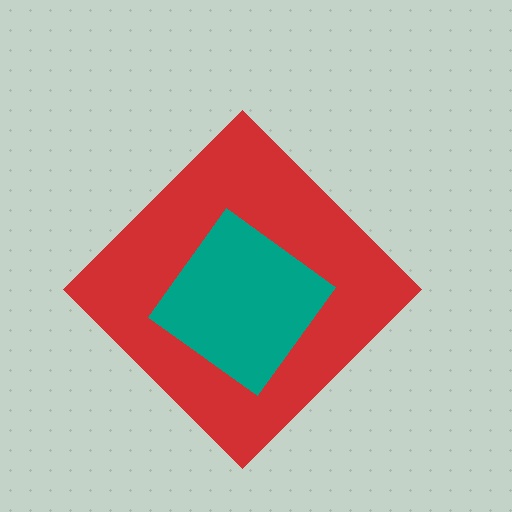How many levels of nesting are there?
2.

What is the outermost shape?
The red diamond.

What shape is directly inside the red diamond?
The teal diamond.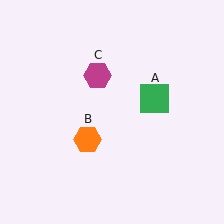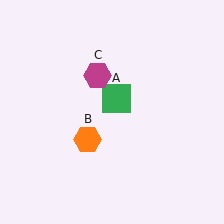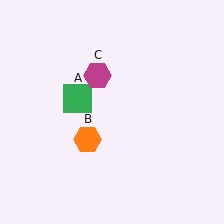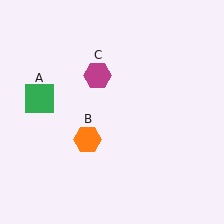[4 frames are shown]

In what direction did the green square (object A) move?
The green square (object A) moved left.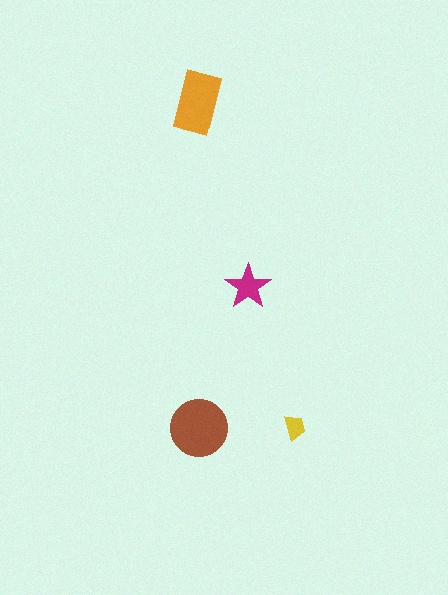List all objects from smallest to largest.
The yellow trapezoid, the magenta star, the orange rectangle, the brown circle.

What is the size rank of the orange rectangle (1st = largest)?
2nd.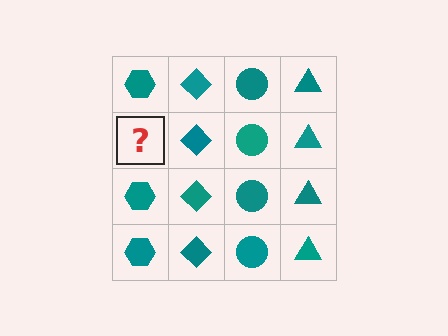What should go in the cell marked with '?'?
The missing cell should contain a teal hexagon.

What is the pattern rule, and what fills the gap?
The rule is that each column has a consistent shape. The gap should be filled with a teal hexagon.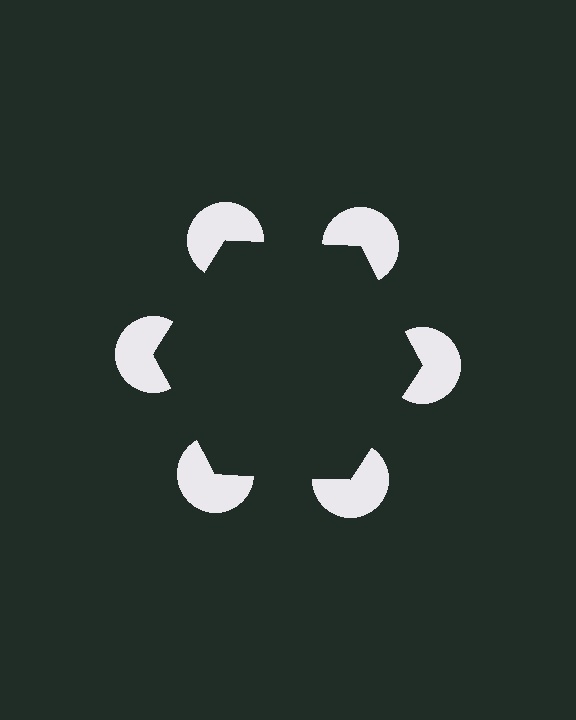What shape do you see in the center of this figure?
An illusory hexagon — its edges are inferred from the aligned wedge cuts in the pac-man discs, not physically drawn.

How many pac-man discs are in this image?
There are 6 — one at each vertex of the illusory hexagon.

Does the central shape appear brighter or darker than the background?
It typically appears slightly darker than the background, even though no actual brightness change is drawn.